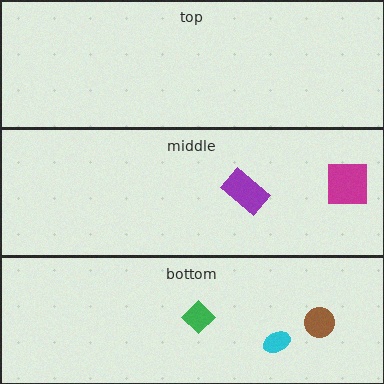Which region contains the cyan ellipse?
The bottom region.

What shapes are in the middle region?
The purple rectangle, the magenta square.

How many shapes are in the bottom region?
3.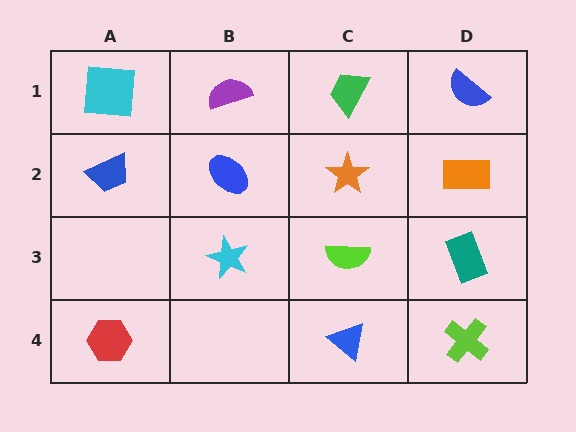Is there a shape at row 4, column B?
No, that cell is empty.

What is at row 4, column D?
A lime cross.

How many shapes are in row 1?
4 shapes.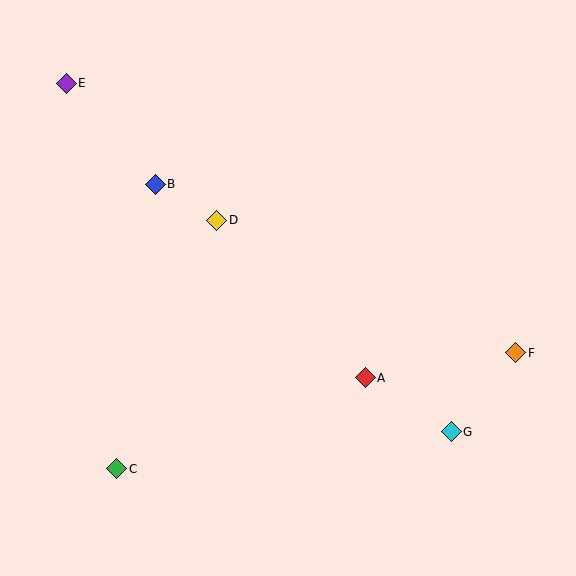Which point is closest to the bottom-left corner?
Point C is closest to the bottom-left corner.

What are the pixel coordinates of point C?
Point C is at (117, 469).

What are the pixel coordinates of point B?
Point B is at (155, 184).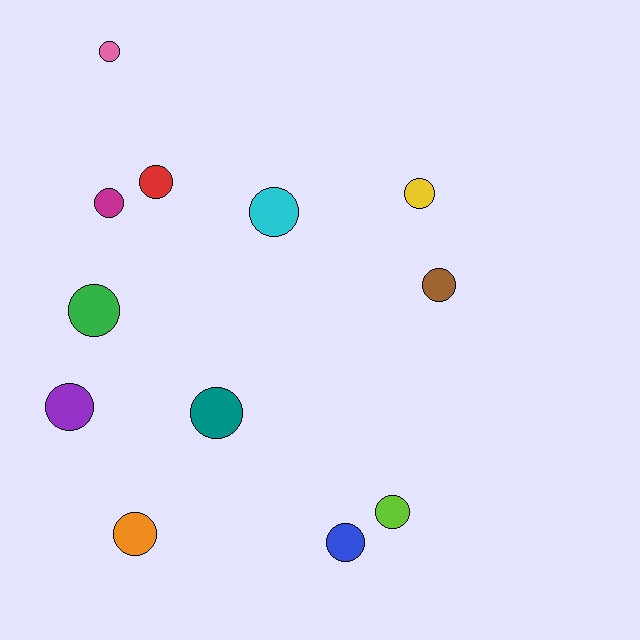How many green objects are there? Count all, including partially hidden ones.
There is 1 green object.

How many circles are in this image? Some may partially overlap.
There are 12 circles.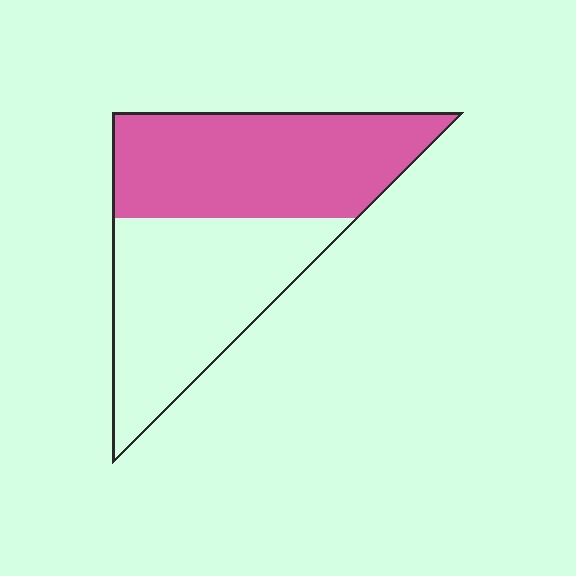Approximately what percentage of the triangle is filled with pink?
Approximately 50%.